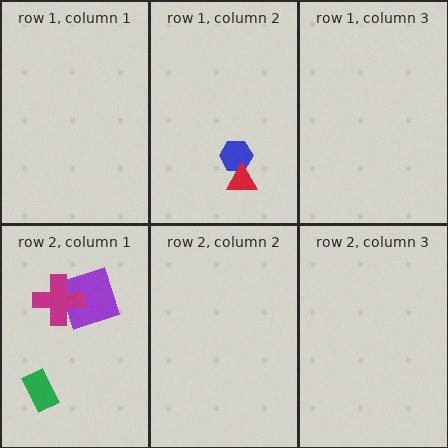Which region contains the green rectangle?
The row 2, column 1 region.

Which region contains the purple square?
The row 2, column 1 region.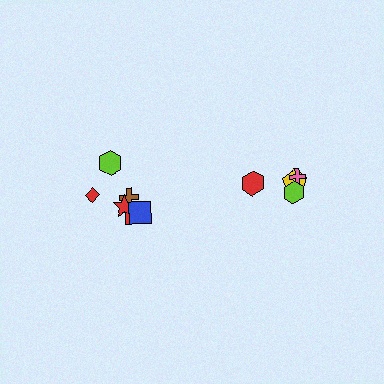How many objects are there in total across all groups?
There are 10 objects.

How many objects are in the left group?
There are 6 objects.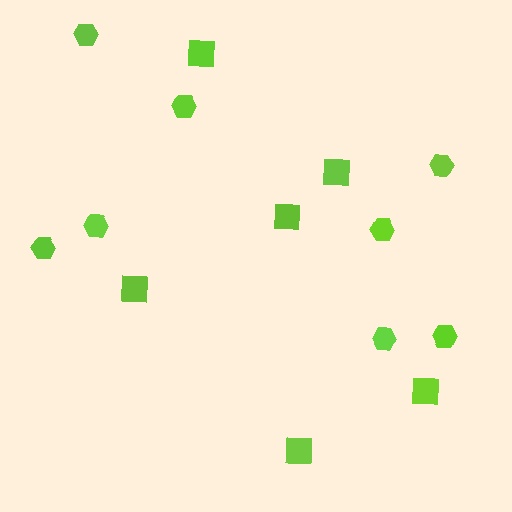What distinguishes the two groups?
There are 2 groups: one group of squares (6) and one group of hexagons (8).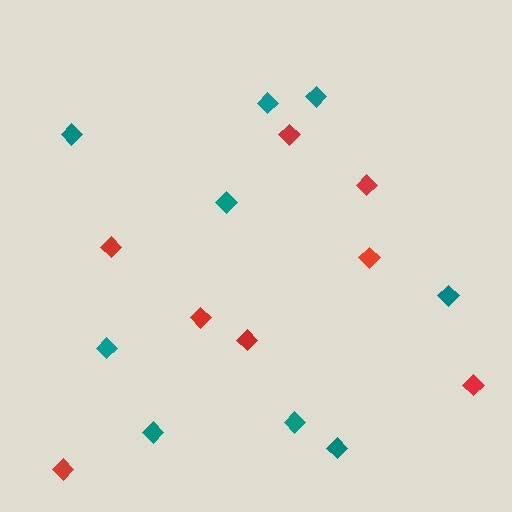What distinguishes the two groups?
There are 2 groups: one group of red diamonds (8) and one group of teal diamonds (9).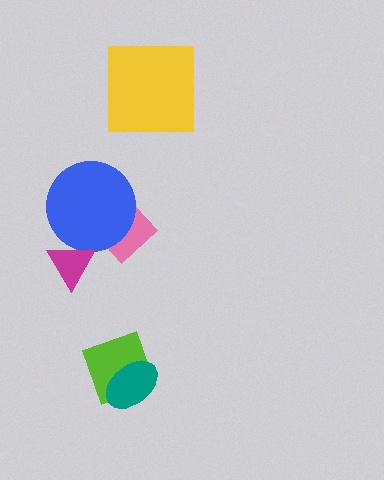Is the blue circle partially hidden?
Yes, it is partially covered by another shape.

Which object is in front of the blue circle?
The magenta triangle is in front of the blue circle.